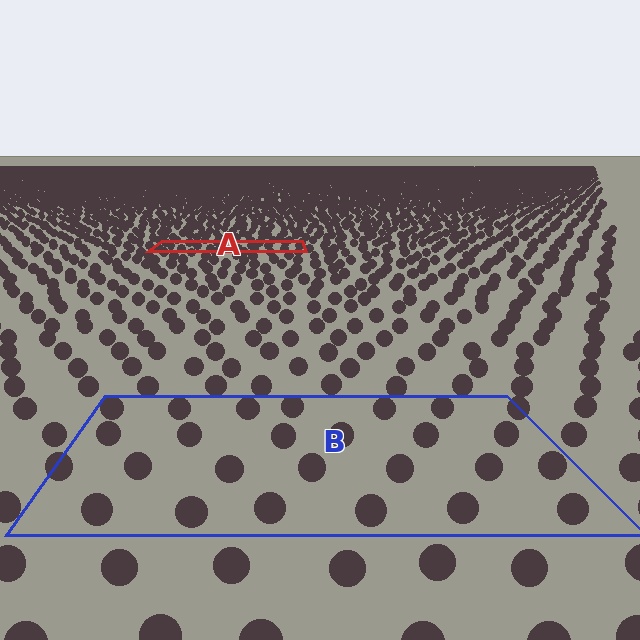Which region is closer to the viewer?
Region B is closer. The texture elements there are larger and more spread out.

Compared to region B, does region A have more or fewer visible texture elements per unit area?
Region A has more texture elements per unit area — they are packed more densely because it is farther away.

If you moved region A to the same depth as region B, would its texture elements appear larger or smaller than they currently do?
They would appear larger. At a closer depth, the same texture elements are projected at a bigger on-screen size.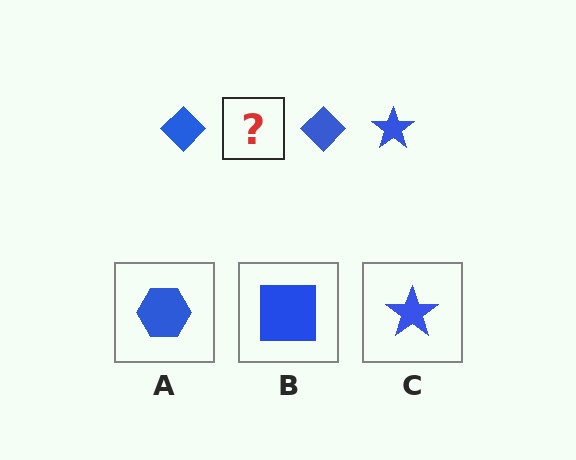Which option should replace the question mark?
Option C.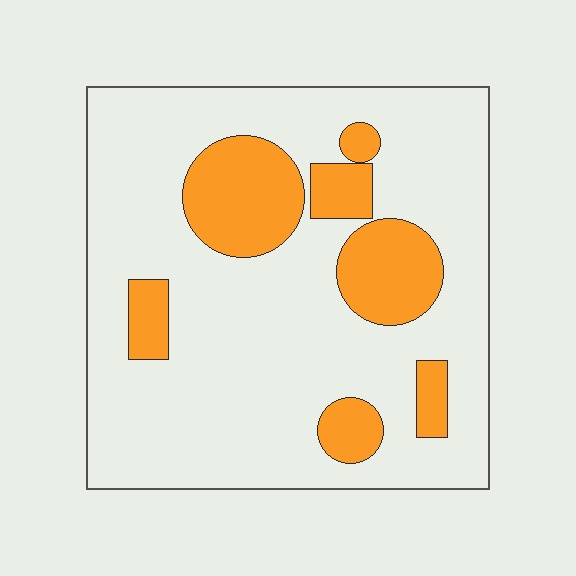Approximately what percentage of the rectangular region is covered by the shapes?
Approximately 20%.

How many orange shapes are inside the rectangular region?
7.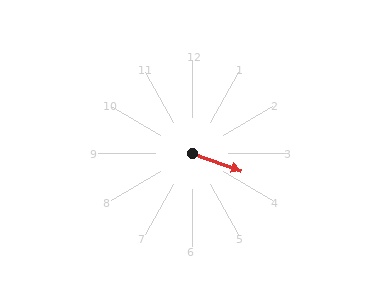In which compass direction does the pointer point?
East.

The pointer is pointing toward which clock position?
Roughly 4 o'clock.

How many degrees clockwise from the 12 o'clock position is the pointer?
Approximately 109 degrees.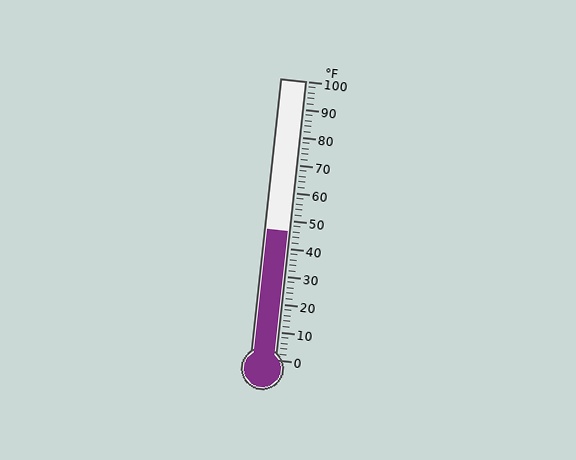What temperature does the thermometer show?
The thermometer shows approximately 46°F.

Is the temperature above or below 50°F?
The temperature is below 50°F.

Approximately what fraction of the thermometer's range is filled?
The thermometer is filled to approximately 45% of its range.